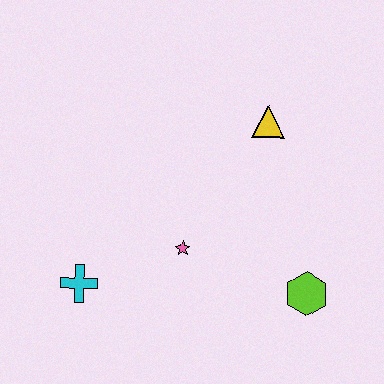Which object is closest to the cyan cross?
The pink star is closest to the cyan cross.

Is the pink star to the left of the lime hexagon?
Yes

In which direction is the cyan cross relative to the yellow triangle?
The cyan cross is to the left of the yellow triangle.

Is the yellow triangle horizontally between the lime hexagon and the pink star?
Yes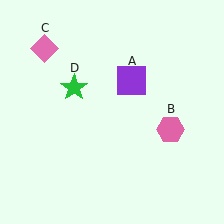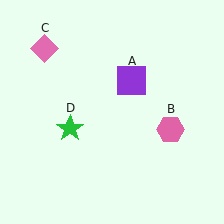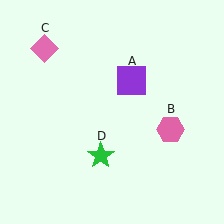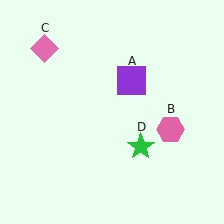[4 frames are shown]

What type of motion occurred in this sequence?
The green star (object D) rotated counterclockwise around the center of the scene.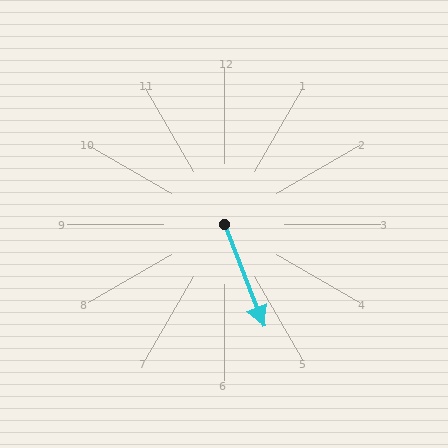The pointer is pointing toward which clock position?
Roughly 5 o'clock.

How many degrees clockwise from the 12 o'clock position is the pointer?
Approximately 159 degrees.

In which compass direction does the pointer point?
South.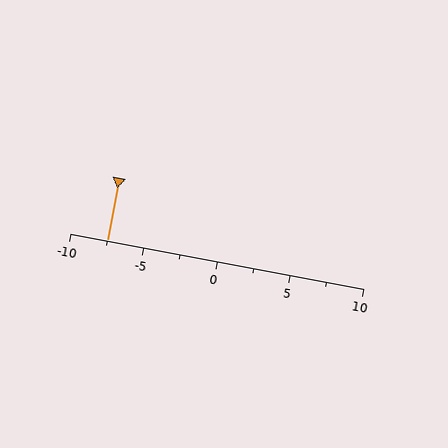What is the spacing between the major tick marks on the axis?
The major ticks are spaced 5 apart.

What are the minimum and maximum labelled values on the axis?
The axis runs from -10 to 10.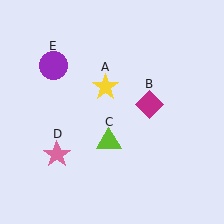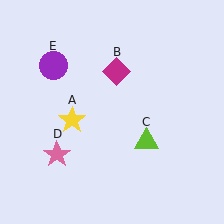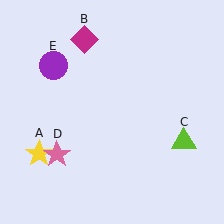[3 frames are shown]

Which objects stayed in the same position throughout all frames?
Pink star (object D) and purple circle (object E) remained stationary.